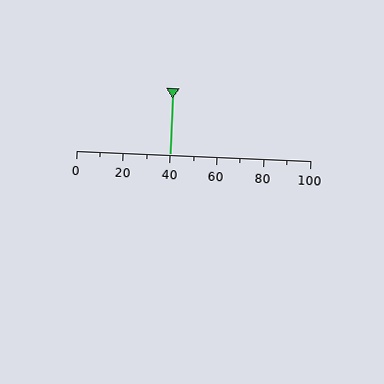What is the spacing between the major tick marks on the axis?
The major ticks are spaced 20 apart.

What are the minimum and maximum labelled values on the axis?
The axis runs from 0 to 100.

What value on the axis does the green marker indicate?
The marker indicates approximately 40.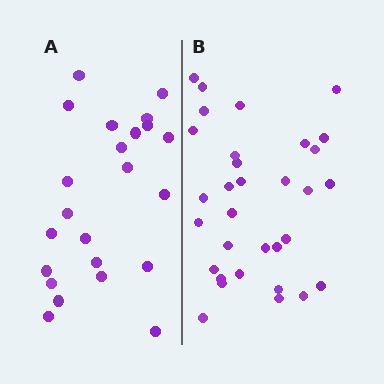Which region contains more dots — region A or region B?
Region B (the right region) has more dots.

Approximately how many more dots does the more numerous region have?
Region B has roughly 8 or so more dots than region A.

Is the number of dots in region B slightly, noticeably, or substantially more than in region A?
Region B has noticeably more, but not dramatically so. The ratio is roughly 1.4 to 1.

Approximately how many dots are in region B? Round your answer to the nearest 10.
About 30 dots. (The exact count is 32, which rounds to 30.)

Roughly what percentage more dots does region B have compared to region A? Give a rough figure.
About 40% more.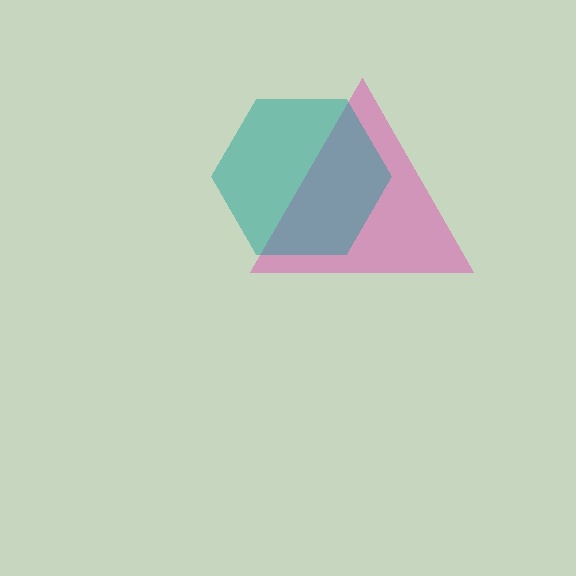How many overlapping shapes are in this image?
There are 2 overlapping shapes in the image.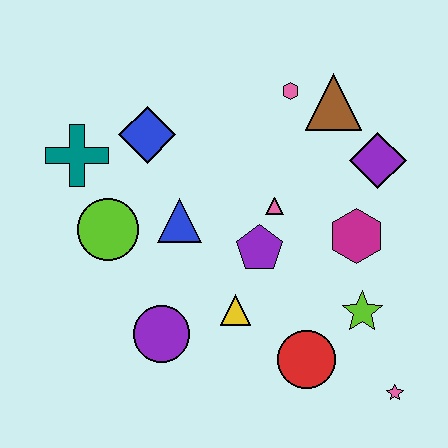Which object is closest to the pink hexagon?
The brown triangle is closest to the pink hexagon.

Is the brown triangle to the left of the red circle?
No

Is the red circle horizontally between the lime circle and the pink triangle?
No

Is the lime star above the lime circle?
No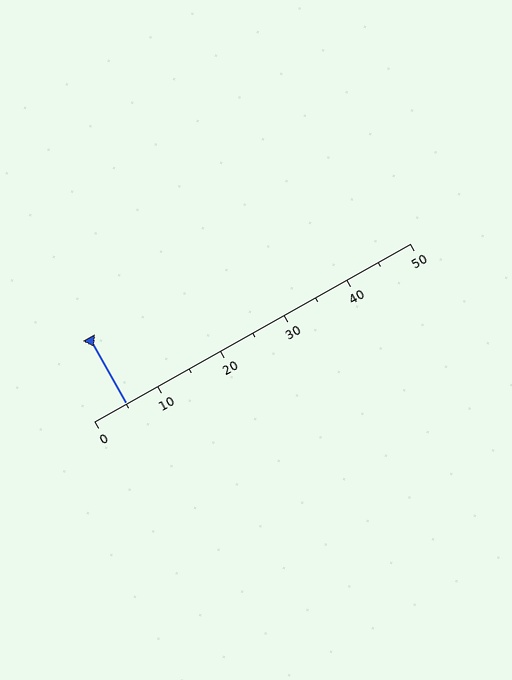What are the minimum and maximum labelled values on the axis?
The axis runs from 0 to 50.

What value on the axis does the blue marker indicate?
The marker indicates approximately 5.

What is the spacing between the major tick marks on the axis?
The major ticks are spaced 10 apart.